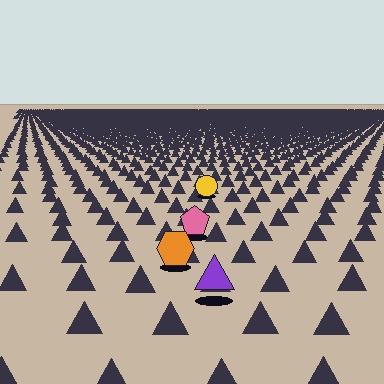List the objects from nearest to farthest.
From nearest to farthest: the purple triangle, the orange hexagon, the pink pentagon, the yellow circle.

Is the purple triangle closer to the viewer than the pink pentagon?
Yes. The purple triangle is closer — you can tell from the texture gradient: the ground texture is coarser near it.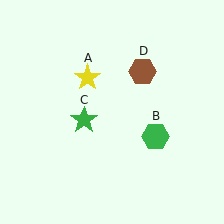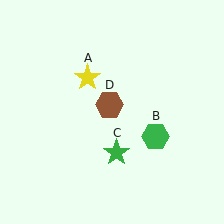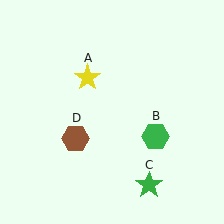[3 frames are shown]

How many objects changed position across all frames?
2 objects changed position: green star (object C), brown hexagon (object D).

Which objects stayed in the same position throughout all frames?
Yellow star (object A) and green hexagon (object B) remained stationary.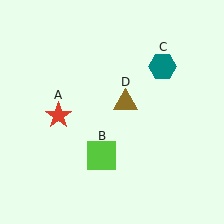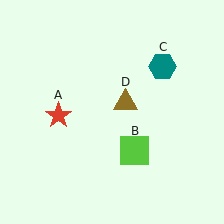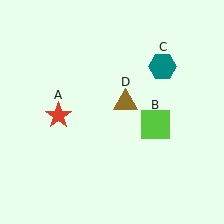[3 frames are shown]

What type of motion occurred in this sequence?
The lime square (object B) rotated counterclockwise around the center of the scene.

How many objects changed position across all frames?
1 object changed position: lime square (object B).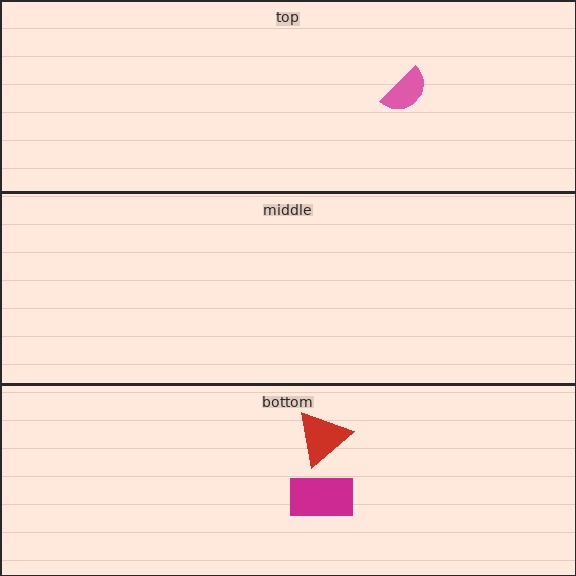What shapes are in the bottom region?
The magenta rectangle, the red triangle.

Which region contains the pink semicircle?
The top region.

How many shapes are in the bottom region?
2.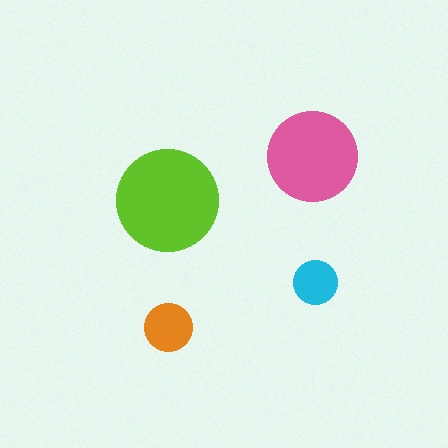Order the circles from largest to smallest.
the lime one, the pink one, the orange one, the cyan one.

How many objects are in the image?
There are 4 objects in the image.